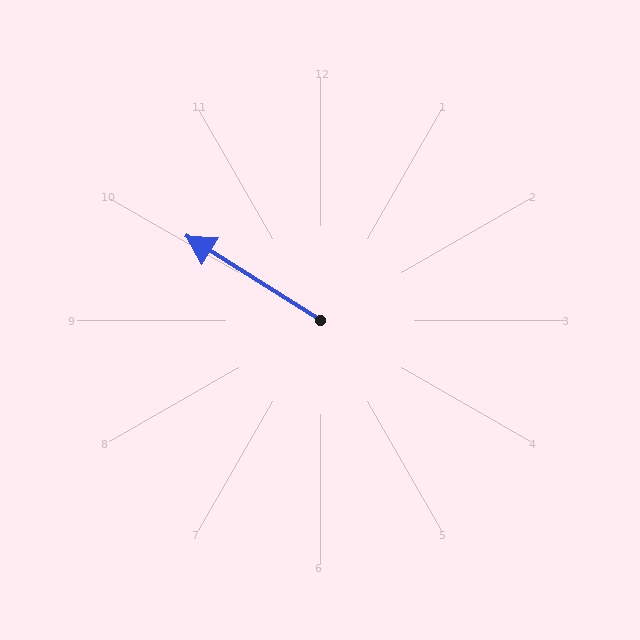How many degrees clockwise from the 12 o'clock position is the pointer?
Approximately 302 degrees.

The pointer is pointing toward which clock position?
Roughly 10 o'clock.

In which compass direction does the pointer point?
Northwest.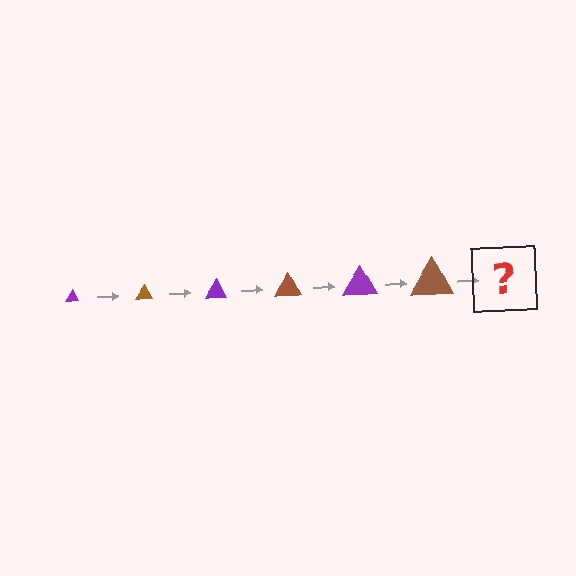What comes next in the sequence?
The next element should be a purple triangle, larger than the previous one.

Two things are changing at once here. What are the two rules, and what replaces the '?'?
The two rules are that the triangle grows larger each step and the color cycles through purple and brown. The '?' should be a purple triangle, larger than the previous one.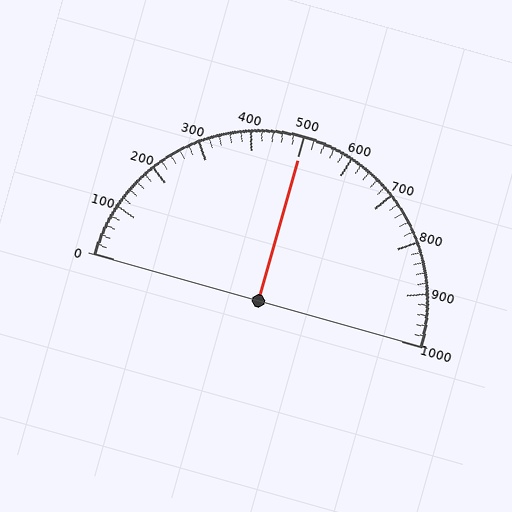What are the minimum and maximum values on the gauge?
The gauge ranges from 0 to 1000.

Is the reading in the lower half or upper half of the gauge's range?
The reading is in the upper half of the range (0 to 1000).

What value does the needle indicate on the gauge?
The needle indicates approximately 500.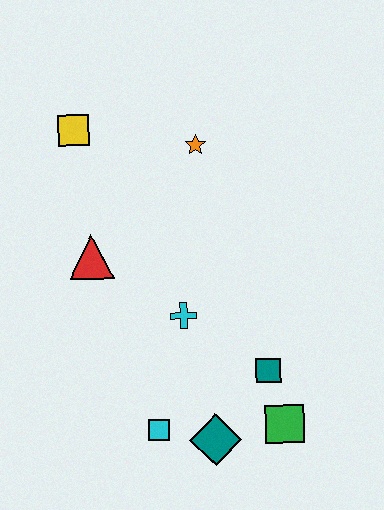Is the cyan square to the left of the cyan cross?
Yes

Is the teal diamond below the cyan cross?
Yes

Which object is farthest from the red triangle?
The green square is farthest from the red triangle.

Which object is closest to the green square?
The teal square is closest to the green square.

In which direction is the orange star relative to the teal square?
The orange star is above the teal square.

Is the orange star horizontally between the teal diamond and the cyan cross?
Yes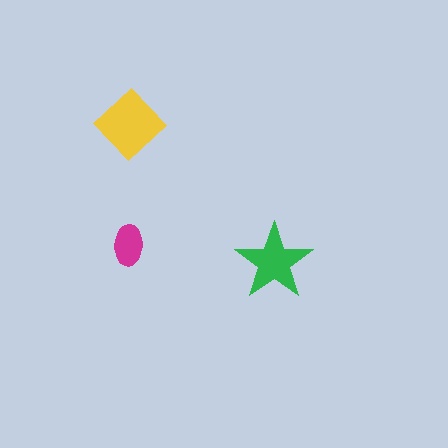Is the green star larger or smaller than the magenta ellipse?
Larger.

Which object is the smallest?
The magenta ellipse.